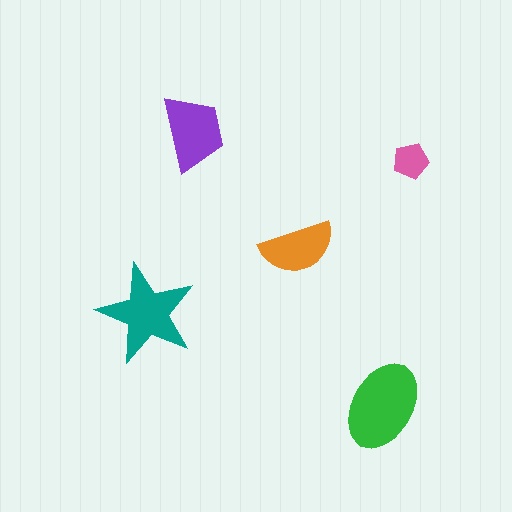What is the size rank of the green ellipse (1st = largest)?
1st.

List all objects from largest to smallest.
The green ellipse, the teal star, the purple trapezoid, the orange semicircle, the pink pentagon.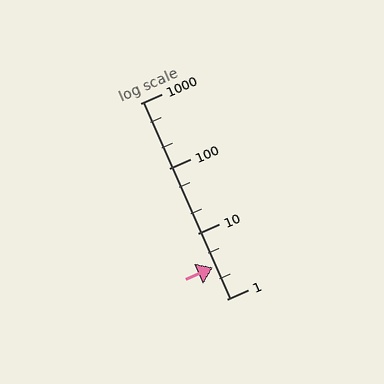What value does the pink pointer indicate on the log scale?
The pointer indicates approximately 3.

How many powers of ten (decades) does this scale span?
The scale spans 3 decades, from 1 to 1000.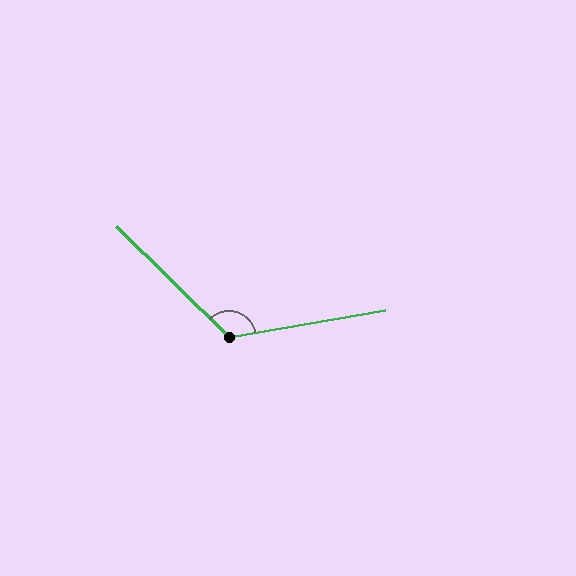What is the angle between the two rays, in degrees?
Approximately 126 degrees.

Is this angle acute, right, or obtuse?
It is obtuse.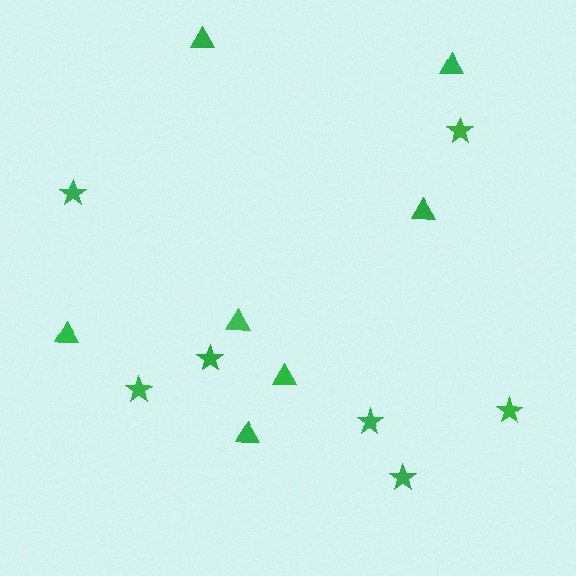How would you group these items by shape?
There are 2 groups: one group of stars (7) and one group of triangles (7).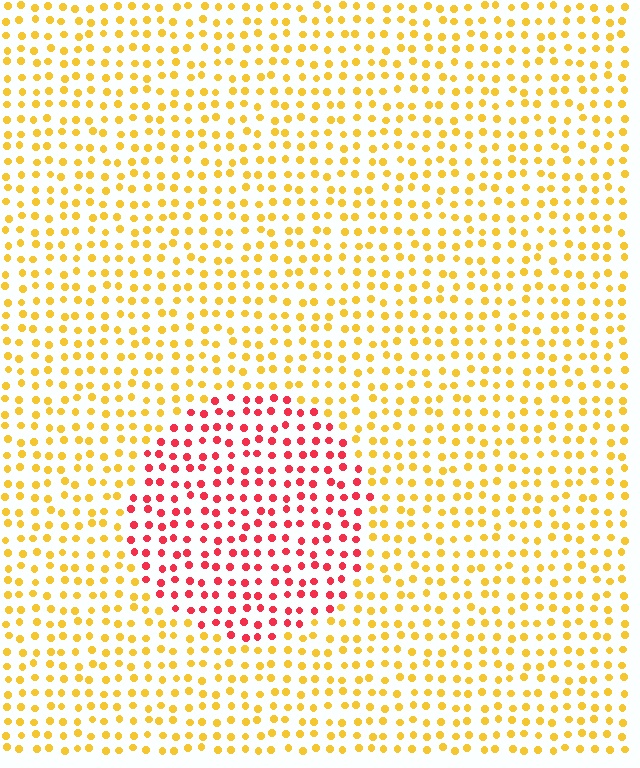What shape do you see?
I see a circle.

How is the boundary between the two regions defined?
The boundary is defined purely by a slight shift in hue (about 54 degrees). Spacing, size, and orientation are identical on both sides.